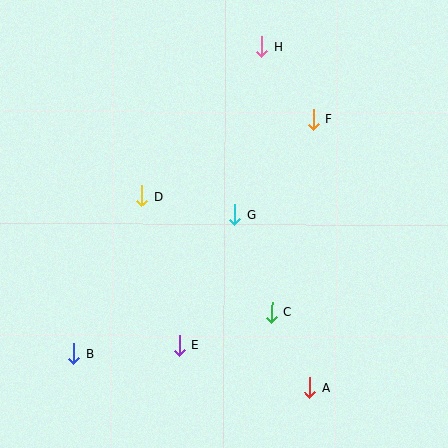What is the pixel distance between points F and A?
The distance between F and A is 268 pixels.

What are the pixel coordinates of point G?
Point G is at (235, 215).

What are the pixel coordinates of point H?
Point H is at (262, 47).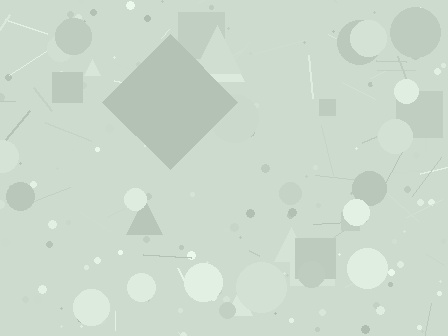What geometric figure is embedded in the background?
A diamond is embedded in the background.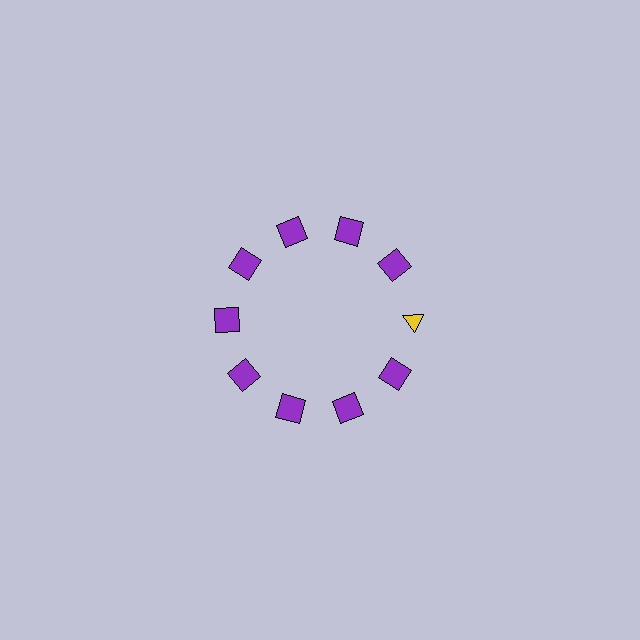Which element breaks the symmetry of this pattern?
The yellow triangle at roughly the 3 o'clock position breaks the symmetry. All other shapes are purple squares.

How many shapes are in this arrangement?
There are 10 shapes arranged in a ring pattern.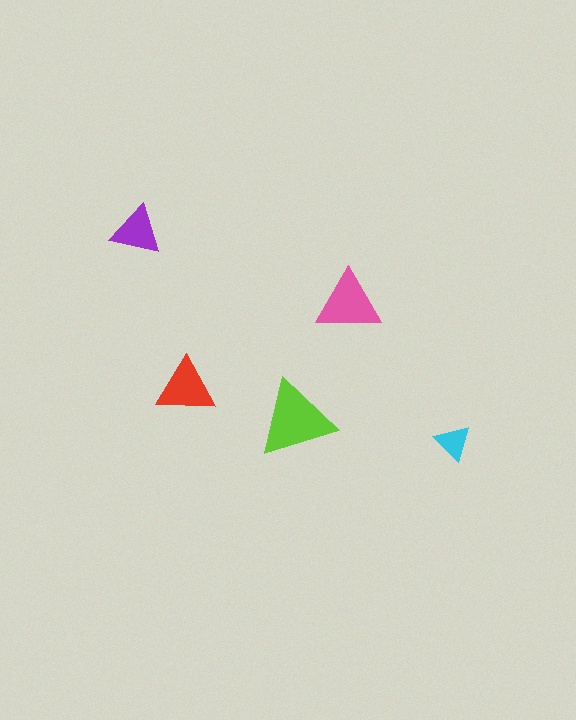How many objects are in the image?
There are 5 objects in the image.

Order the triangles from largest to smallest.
the lime one, the pink one, the red one, the purple one, the cyan one.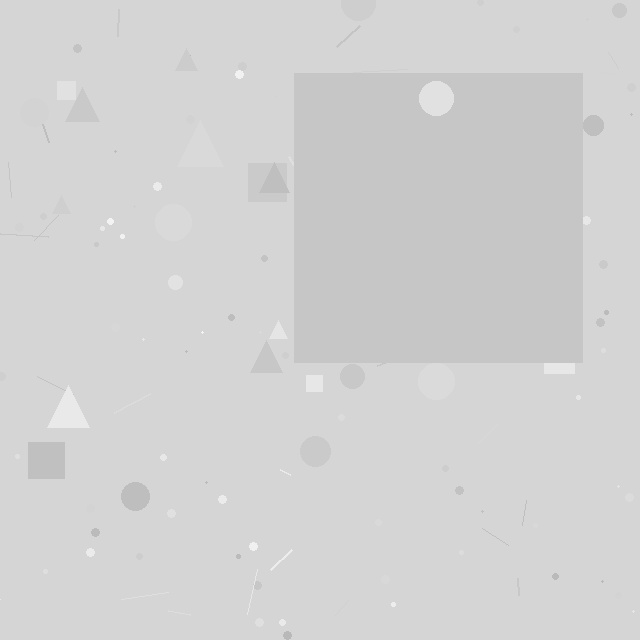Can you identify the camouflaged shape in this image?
The camouflaged shape is a square.